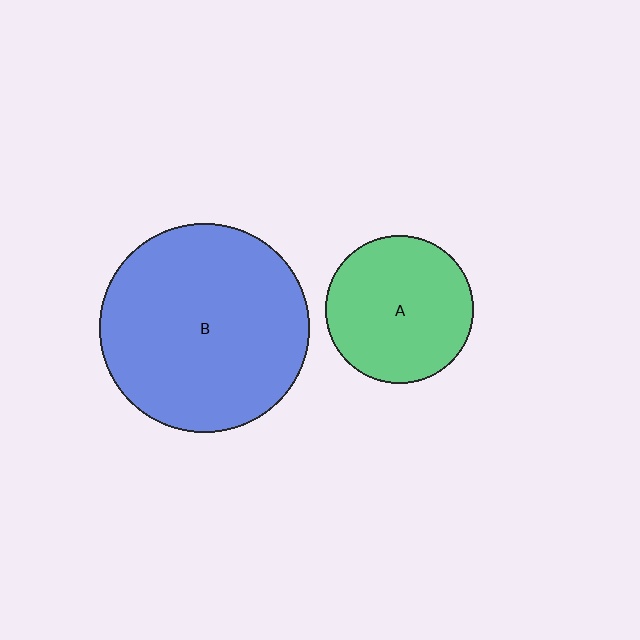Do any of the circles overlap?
No, none of the circles overlap.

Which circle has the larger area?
Circle B (blue).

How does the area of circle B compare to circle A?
Approximately 2.0 times.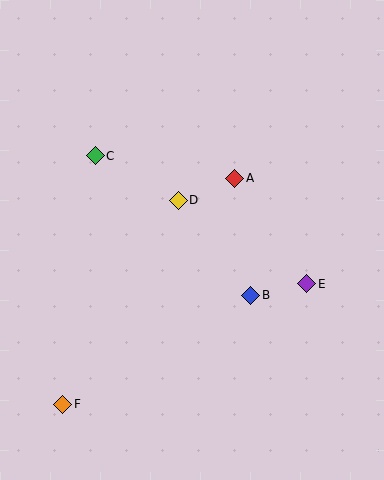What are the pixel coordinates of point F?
Point F is at (63, 404).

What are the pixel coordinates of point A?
Point A is at (235, 178).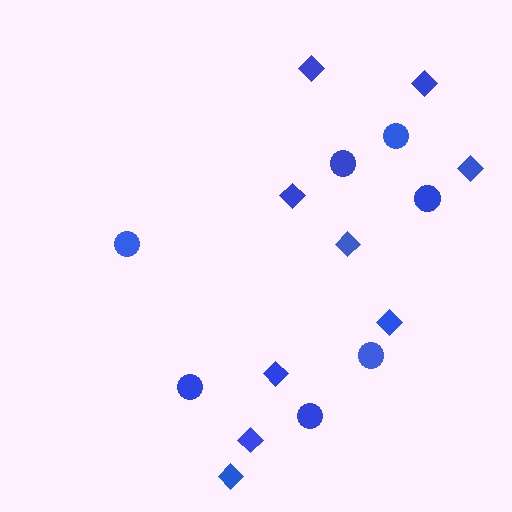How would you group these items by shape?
There are 2 groups: one group of circles (7) and one group of diamonds (9).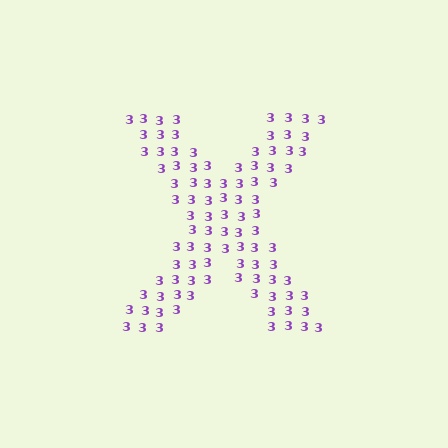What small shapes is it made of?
It is made of small digit 3's.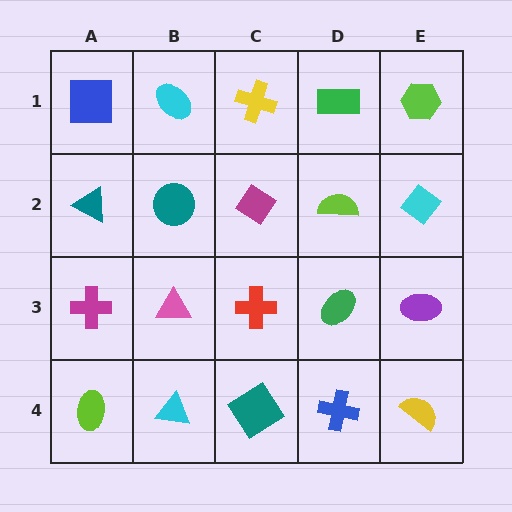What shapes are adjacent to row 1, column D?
A lime semicircle (row 2, column D), a yellow cross (row 1, column C), a lime hexagon (row 1, column E).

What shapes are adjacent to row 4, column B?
A pink triangle (row 3, column B), a lime ellipse (row 4, column A), a teal diamond (row 4, column C).